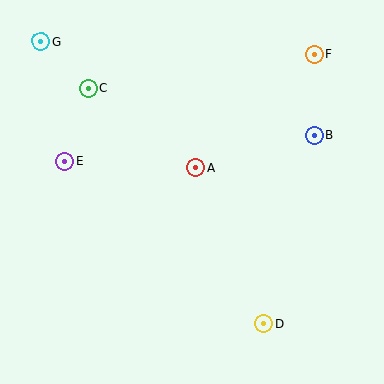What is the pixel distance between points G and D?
The distance between G and D is 360 pixels.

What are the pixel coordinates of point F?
Point F is at (315, 55).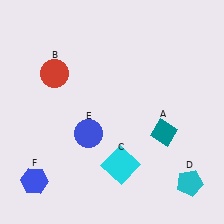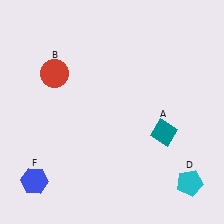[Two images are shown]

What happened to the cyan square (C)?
The cyan square (C) was removed in Image 2. It was in the bottom-right area of Image 1.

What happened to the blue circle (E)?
The blue circle (E) was removed in Image 2. It was in the bottom-left area of Image 1.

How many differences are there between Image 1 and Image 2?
There are 2 differences between the two images.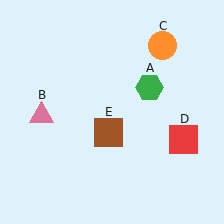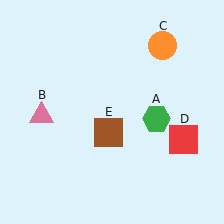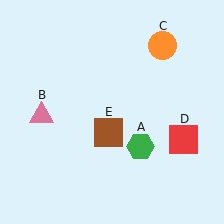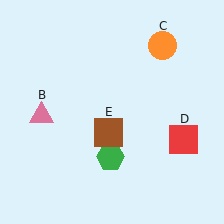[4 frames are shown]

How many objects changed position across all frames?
1 object changed position: green hexagon (object A).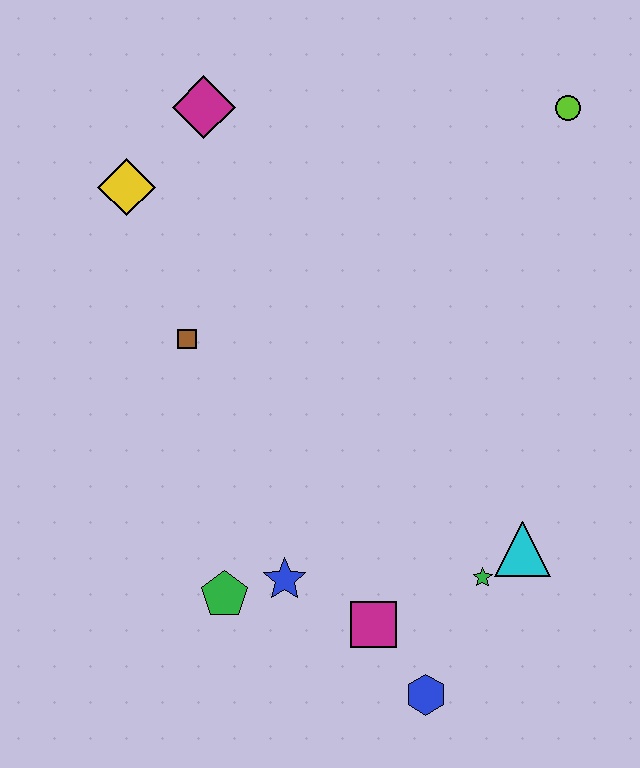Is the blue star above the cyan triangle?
No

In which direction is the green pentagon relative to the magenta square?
The green pentagon is to the left of the magenta square.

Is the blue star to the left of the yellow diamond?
No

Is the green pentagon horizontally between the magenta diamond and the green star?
Yes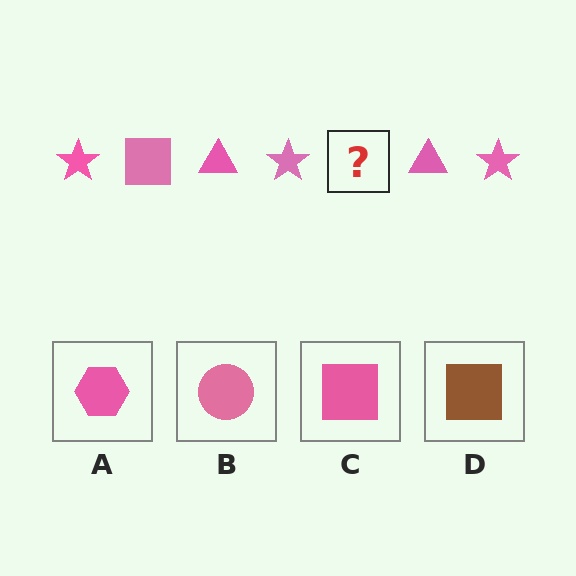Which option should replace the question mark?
Option C.